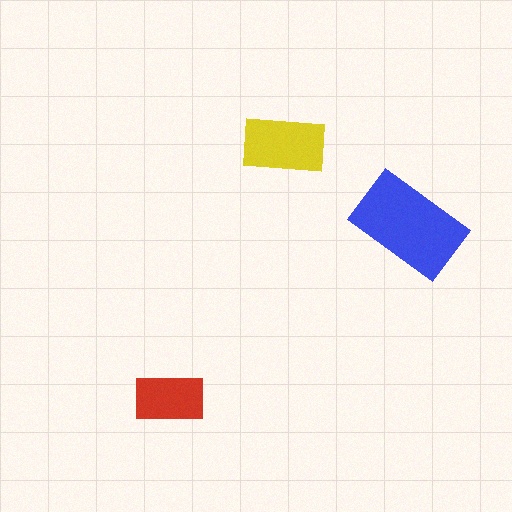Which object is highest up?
The yellow rectangle is topmost.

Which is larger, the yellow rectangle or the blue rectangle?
The blue one.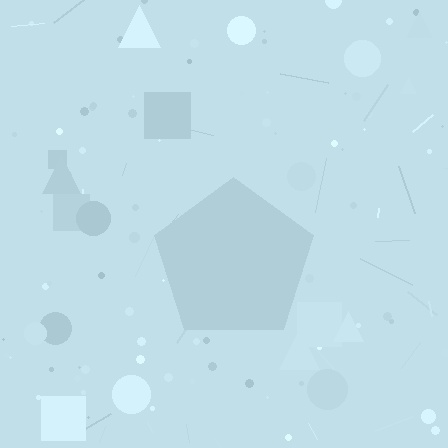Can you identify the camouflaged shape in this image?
The camouflaged shape is a pentagon.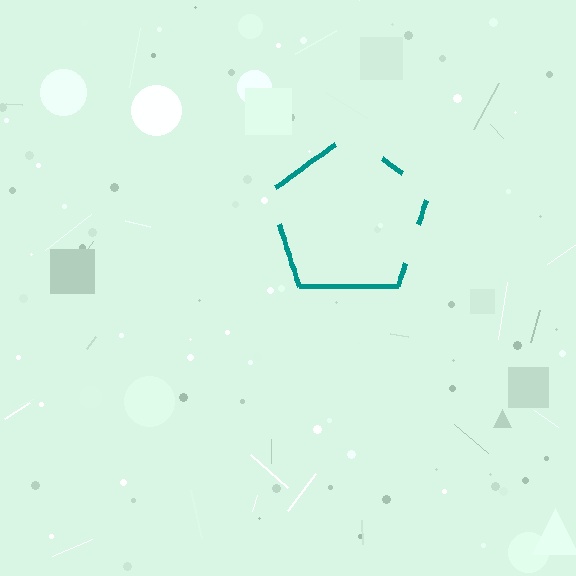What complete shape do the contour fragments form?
The contour fragments form a pentagon.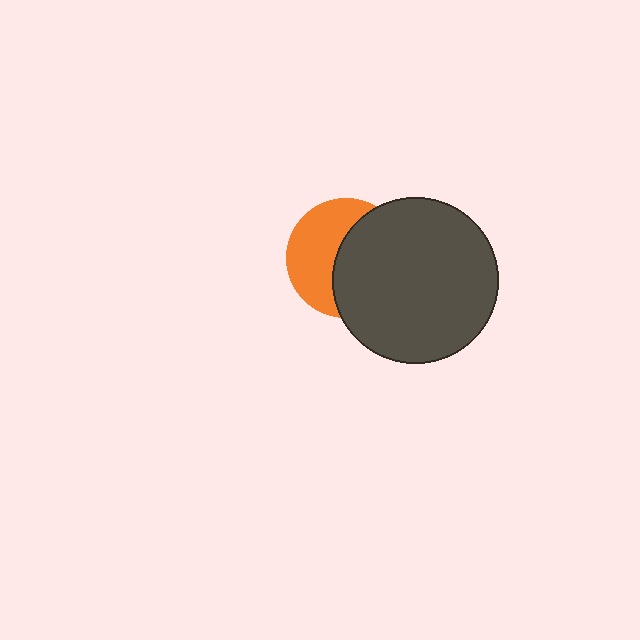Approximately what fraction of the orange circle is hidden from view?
Roughly 53% of the orange circle is hidden behind the dark gray circle.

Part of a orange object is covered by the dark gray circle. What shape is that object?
It is a circle.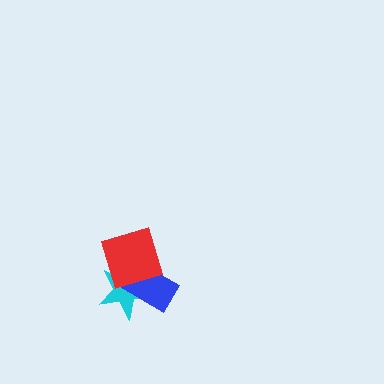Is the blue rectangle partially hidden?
Yes, it is partially covered by another shape.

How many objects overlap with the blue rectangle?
2 objects overlap with the blue rectangle.